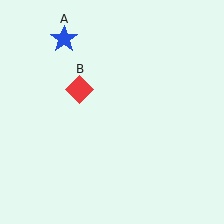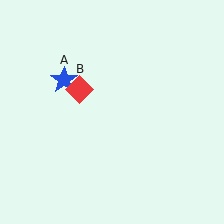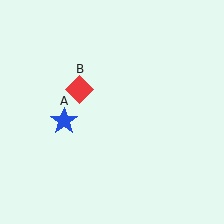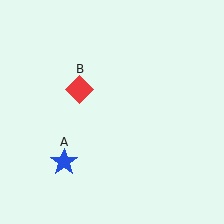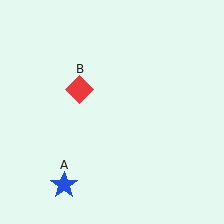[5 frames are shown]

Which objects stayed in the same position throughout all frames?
Red diamond (object B) remained stationary.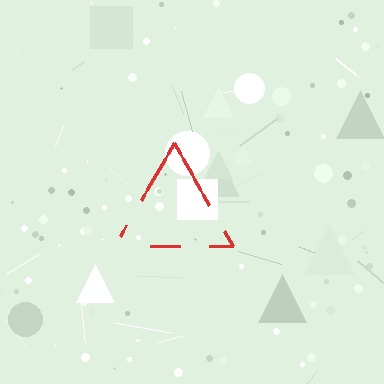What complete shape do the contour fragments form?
The contour fragments form a triangle.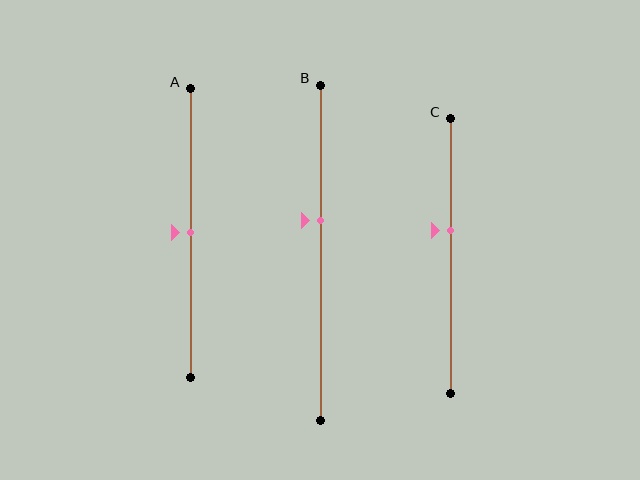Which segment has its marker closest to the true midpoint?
Segment A has its marker closest to the true midpoint.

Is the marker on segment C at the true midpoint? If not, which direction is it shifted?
No, the marker on segment C is shifted upward by about 9% of the segment length.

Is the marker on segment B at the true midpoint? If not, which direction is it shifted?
No, the marker on segment B is shifted upward by about 10% of the segment length.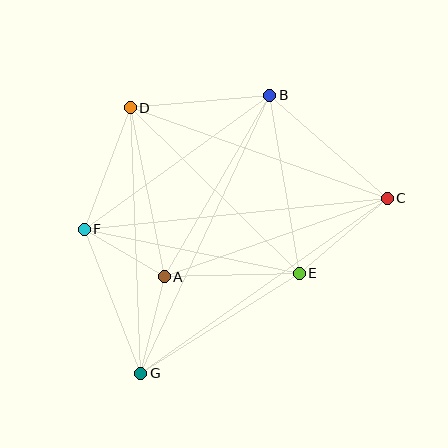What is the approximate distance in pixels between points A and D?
The distance between A and D is approximately 172 pixels.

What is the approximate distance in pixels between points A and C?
The distance between A and C is approximately 236 pixels.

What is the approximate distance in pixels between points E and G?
The distance between E and G is approximately 187 pixels.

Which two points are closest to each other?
Points A and F are closest to each other.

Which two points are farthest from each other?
Points B and G are farthest from each other.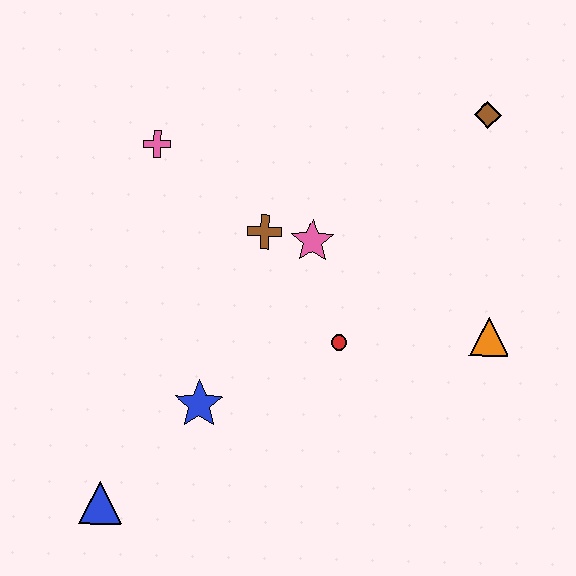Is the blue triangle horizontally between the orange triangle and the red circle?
No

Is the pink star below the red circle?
No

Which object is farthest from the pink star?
The blue triangle is farthest from the pink star.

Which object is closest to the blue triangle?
The blue star is closest to the blue triangle.